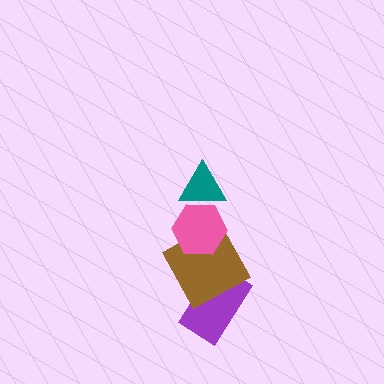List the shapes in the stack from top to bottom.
From top to bottom: the teal triangle, the pink hexagon, the brown square, the purple rectangle.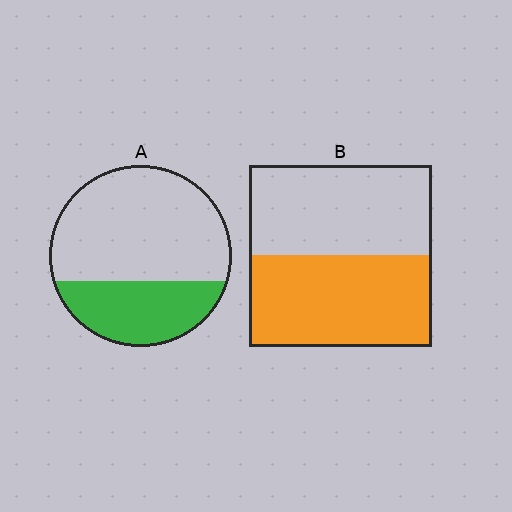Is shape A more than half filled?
No.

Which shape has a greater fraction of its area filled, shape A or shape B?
Shape B.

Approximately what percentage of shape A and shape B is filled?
A is approximately 35% and B is approximately 50%.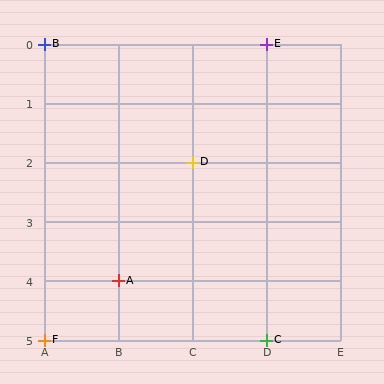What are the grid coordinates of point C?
Point C is at grid coordinates (D, 5).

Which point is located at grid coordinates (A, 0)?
Point B is at (A, 0).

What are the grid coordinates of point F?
Point F is at grid coordinates (A, 5).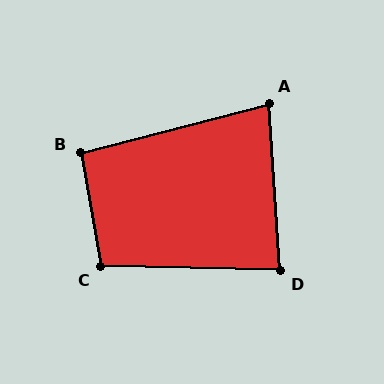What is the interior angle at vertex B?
Approximately 95 degrees (approximately right).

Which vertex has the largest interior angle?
C, at approximately 101 degrees.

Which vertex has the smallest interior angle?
A, at approximately 79 degrees.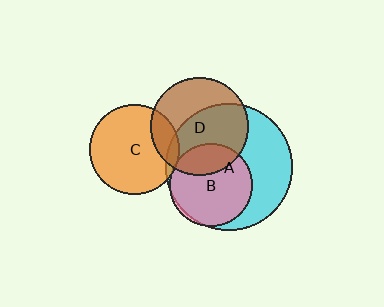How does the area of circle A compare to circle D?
Approximately 1.7 times.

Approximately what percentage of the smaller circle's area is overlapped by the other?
Approximately 5%.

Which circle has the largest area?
Circle A (cyan).